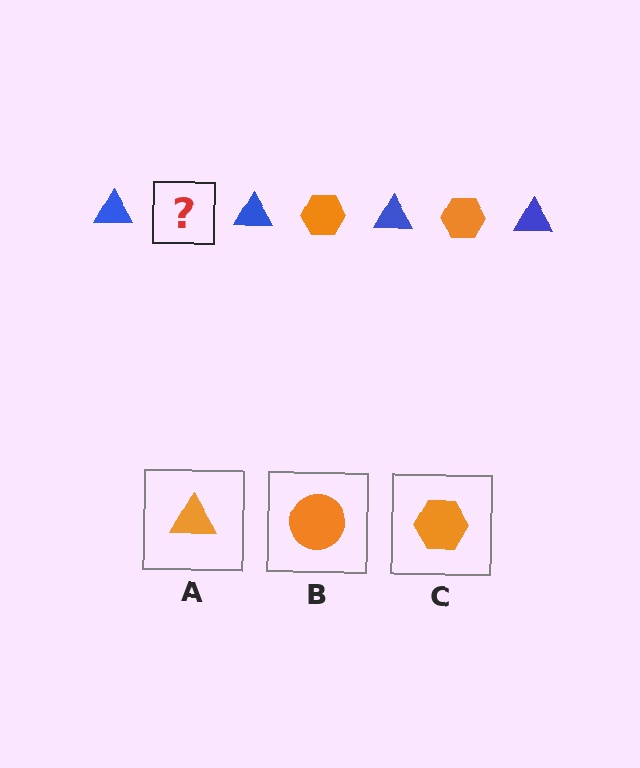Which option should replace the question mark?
Option C.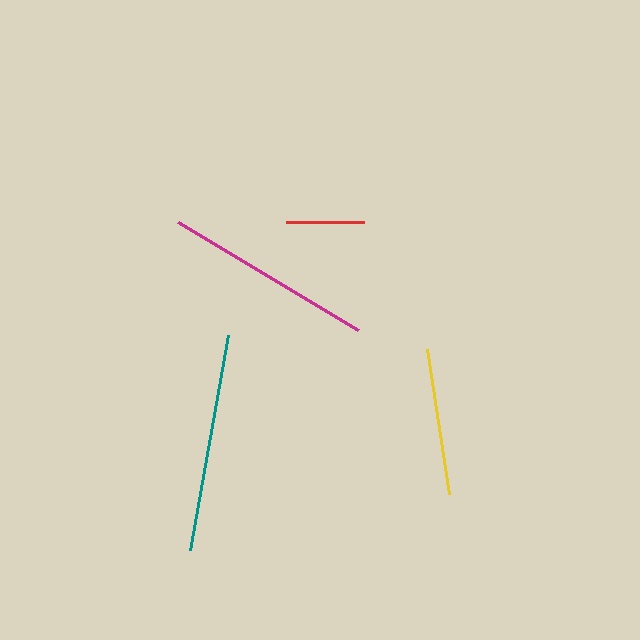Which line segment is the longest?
The teal line is the longest at approximately 218 pixels.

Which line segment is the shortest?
The red line is the shortest at approximately 78 pixels.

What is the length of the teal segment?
The teal segment is approximately 218 pixels long.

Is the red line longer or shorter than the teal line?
The teal line is longer than the red line.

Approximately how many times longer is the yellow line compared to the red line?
The yellow line is approximately 1.9 times the length of the red line.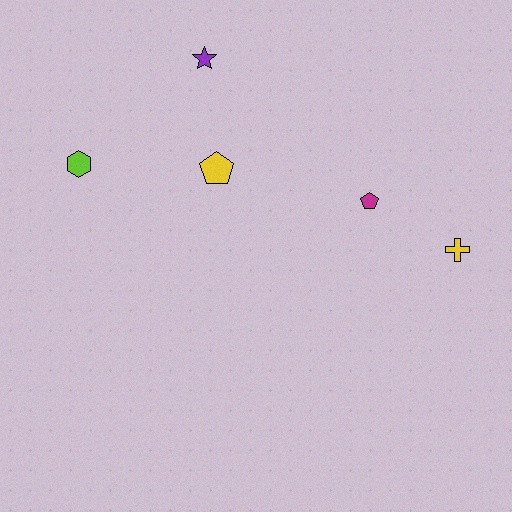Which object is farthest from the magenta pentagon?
The lime hexagon is farthest from the magenta pentagon.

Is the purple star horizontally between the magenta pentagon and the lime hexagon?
Yes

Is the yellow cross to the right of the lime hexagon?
Yes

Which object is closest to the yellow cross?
The magenta pentagon is closest to the yellow cross.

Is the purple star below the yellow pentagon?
No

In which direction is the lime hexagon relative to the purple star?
The lime hexagon is to the left of the purple star.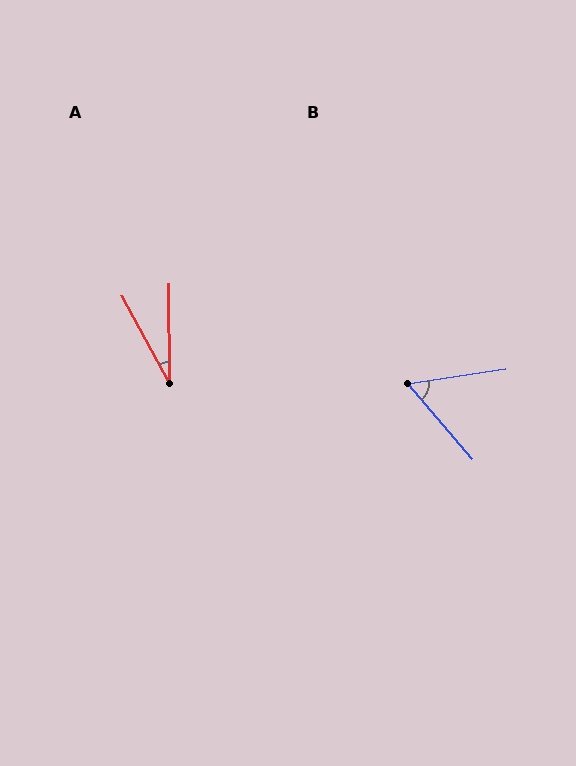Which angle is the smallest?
A, at approximately 28 degrees.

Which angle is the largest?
B, at approximately 58 degrees.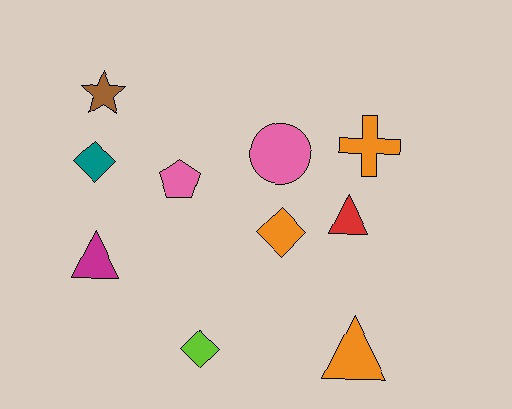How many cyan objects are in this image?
There are no cyan objects.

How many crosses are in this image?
There is 1 cross.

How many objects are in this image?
There are 10 objects.